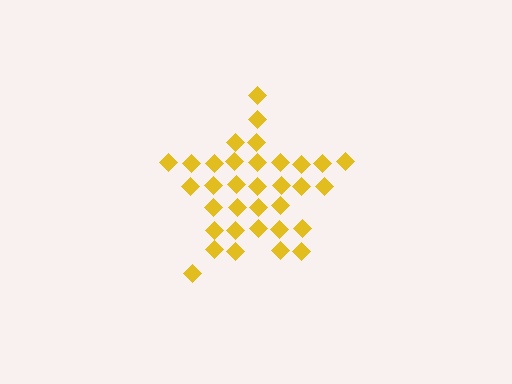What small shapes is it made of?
It is made of small diamonds.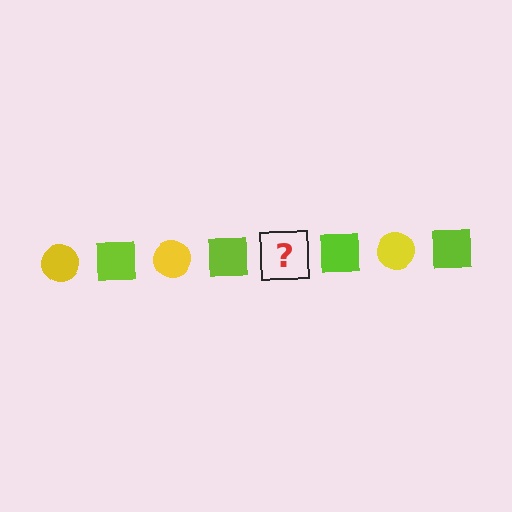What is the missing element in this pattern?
The missing element is a yellow circle.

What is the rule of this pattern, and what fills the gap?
The rule is that the pattern alternates between yellow circle and lime square. The gap should be filled with a yellow circle.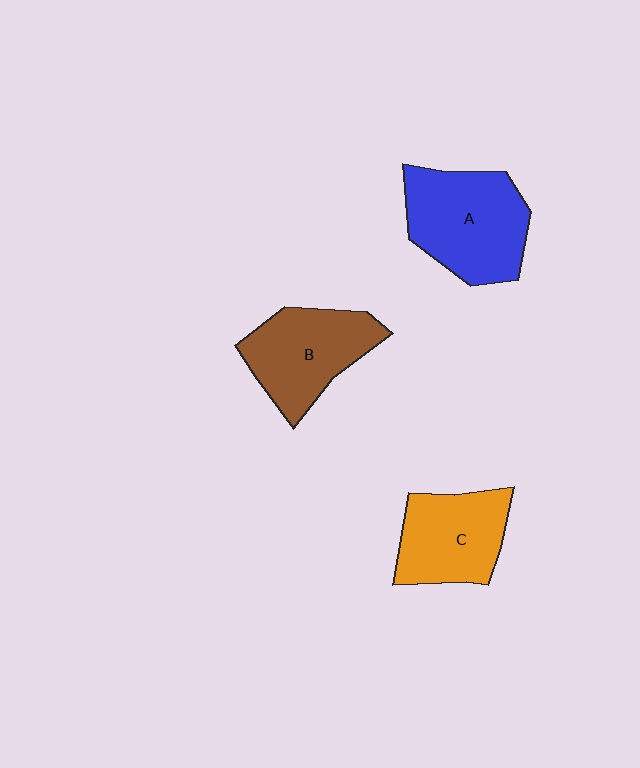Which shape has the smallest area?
Shape C (orange).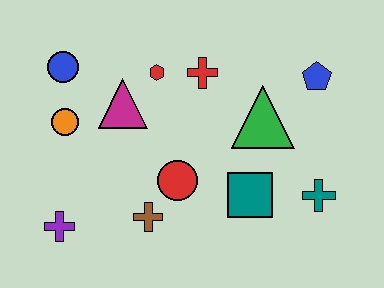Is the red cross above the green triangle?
Yes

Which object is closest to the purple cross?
The brown cross is closest to the purple cross.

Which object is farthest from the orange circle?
The teal cross is farthest from the orange circle.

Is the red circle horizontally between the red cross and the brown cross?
Yes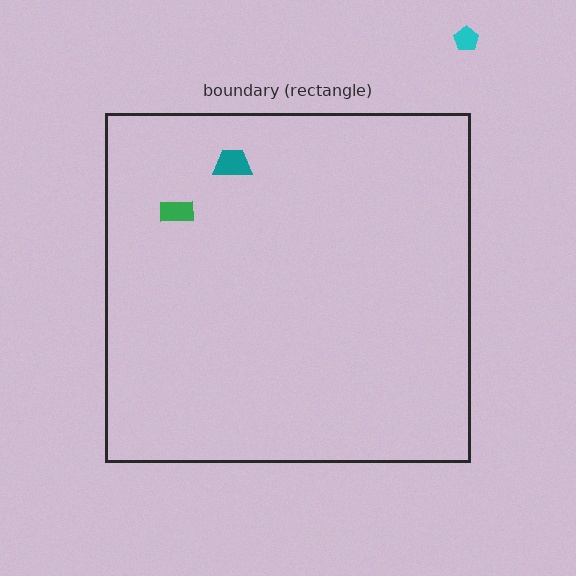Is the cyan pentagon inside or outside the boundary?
Outside.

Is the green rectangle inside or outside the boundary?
Inside.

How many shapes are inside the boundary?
2 inside, 1 outside.